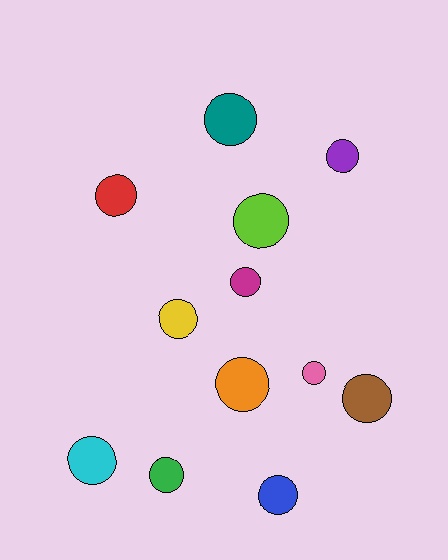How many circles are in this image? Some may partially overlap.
There are 12 circles.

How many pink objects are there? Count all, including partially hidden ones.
There is 1 pink object.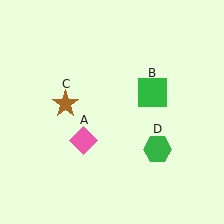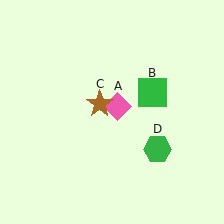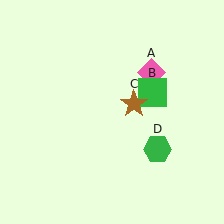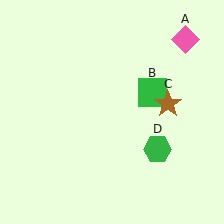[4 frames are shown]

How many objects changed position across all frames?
2 objects changed position: pink diamond (object A), brown star (object C).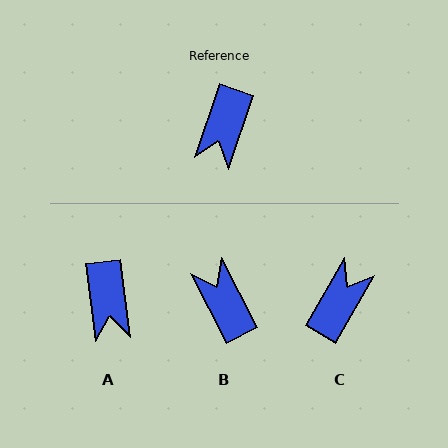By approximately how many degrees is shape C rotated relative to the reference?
Approximately 169 degrees counter-clockwise.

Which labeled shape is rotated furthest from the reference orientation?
C, about 169 degrees away.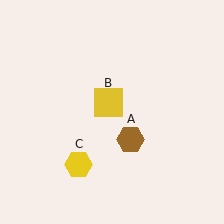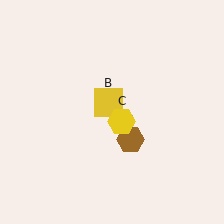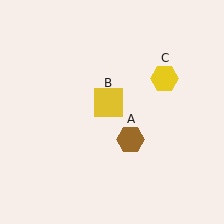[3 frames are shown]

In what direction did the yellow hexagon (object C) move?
The yellow hexagon (object C) moved up and to the right.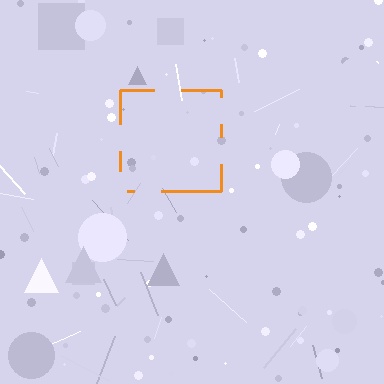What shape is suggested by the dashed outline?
The dashed outline suggests a square.